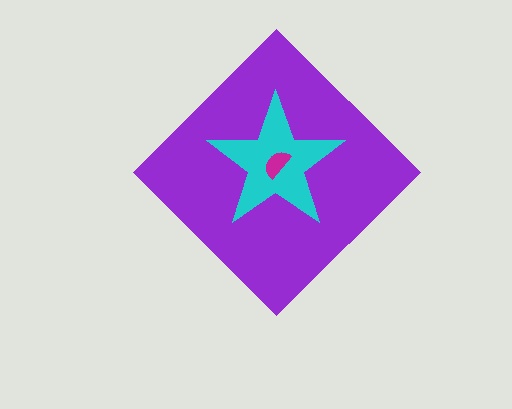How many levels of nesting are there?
3.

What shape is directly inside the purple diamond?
The cyan star.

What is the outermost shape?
The purple diamond.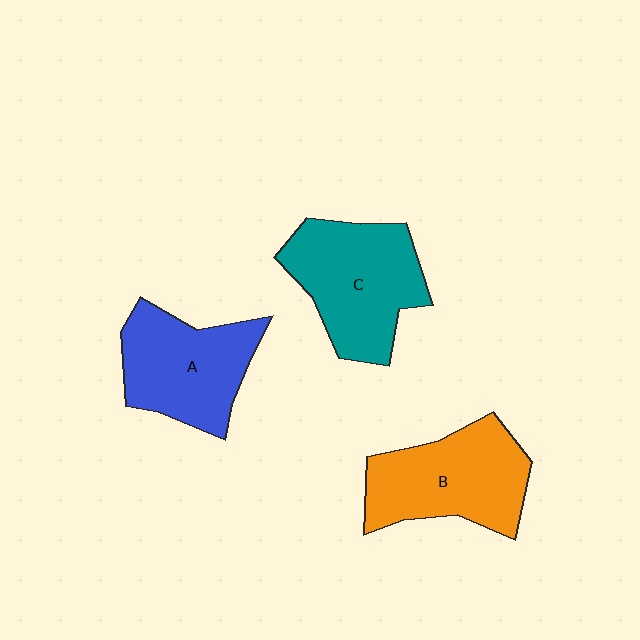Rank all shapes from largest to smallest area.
From largest to smallest: C (teal), B (orange), A (blue).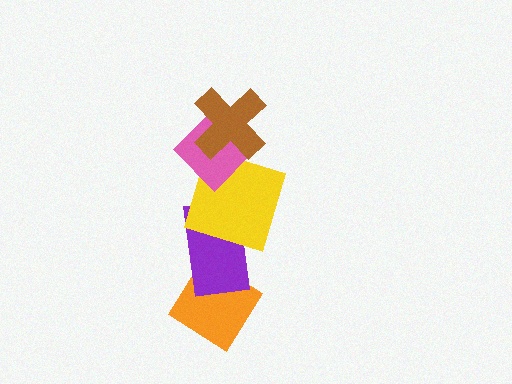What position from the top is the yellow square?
The yellow square is 3rd from the top.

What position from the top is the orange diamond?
The orange diamond is 5th from the top.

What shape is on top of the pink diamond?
The brown cross is on top of the pink diamond.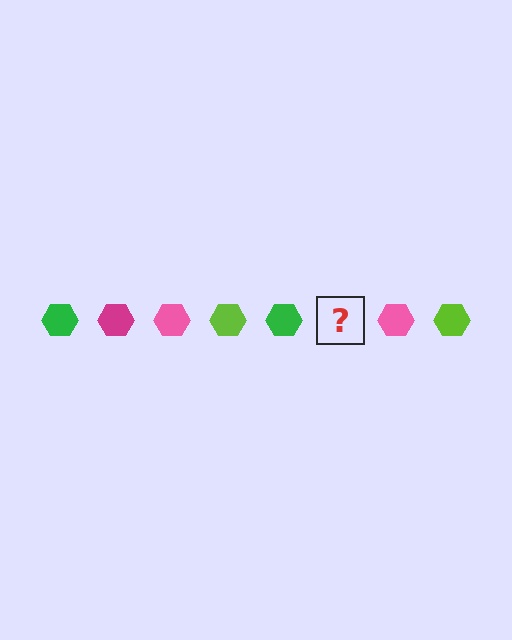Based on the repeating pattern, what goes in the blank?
The blank should be a magenta hexagon.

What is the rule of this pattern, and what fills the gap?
The rule is that the pattern cycles through green, magenta, pink, lime hexagons. The gap should be filled with a magenta hexagon.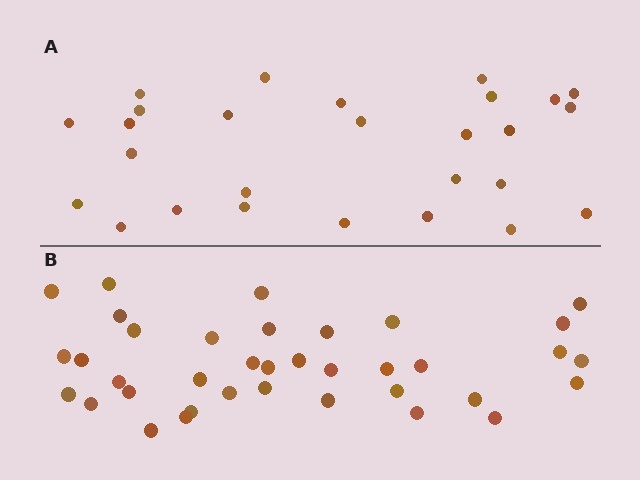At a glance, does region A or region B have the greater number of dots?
Region B (the bottom region) has more dots.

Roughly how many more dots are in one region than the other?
Region B has roughly 10 or so more dots than region A.